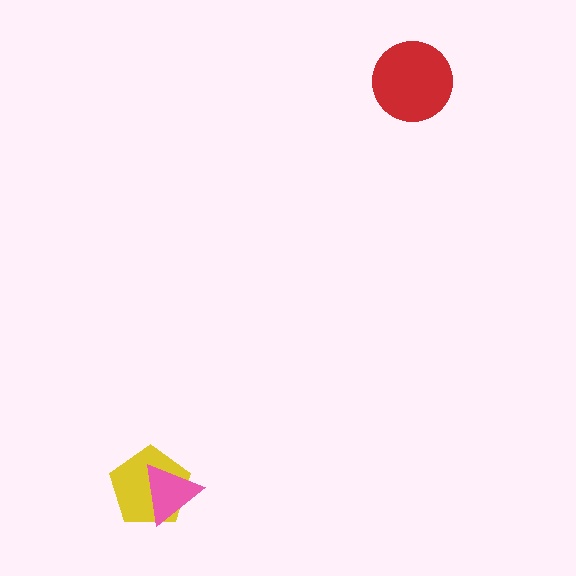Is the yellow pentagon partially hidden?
Yes, it is partially covered by another shape.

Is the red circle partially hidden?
No, no other shape covers it.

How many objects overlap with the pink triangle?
1 object overlaps with the pink triangle.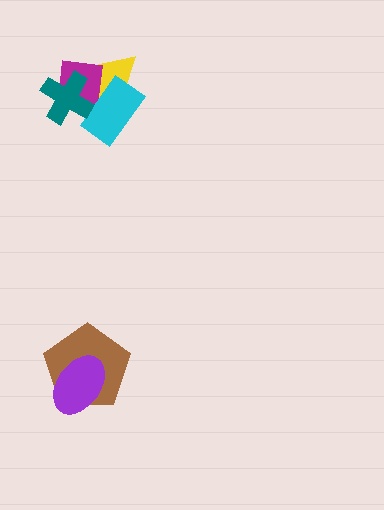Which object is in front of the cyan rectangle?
The teal cross is in front of the cyan rectangle.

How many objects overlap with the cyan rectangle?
3 objects overlap with the cyan rectangle.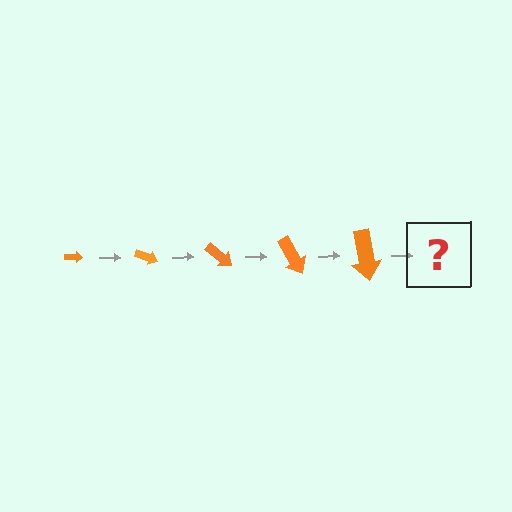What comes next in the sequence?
The next element should be an arrow, larger than the previous one and rotated 100 degrees from the start.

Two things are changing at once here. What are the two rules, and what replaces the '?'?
The two rules are that the arrow grows larger each step and it rotates 20 degrees each step. The '?' should be an arrow, larger than the previous one and rotated 100 degrees from the start.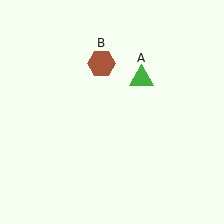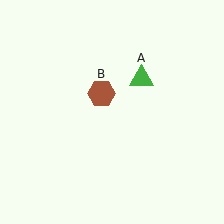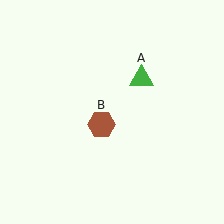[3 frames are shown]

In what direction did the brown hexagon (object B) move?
The brown hexagon (object B) moved down.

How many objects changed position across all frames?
1 object changed position: brown hexagon (object B).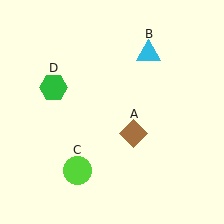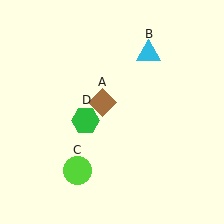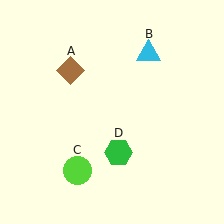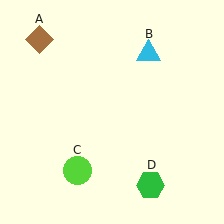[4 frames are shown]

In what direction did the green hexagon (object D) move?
The green hexagon (object D) moved down and to the right.